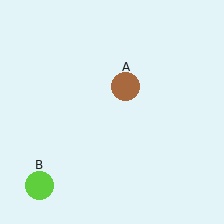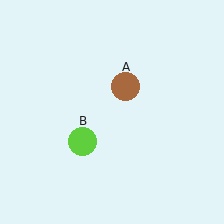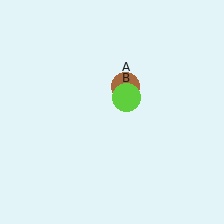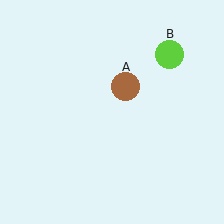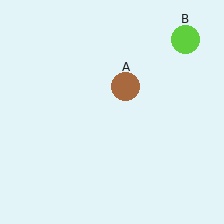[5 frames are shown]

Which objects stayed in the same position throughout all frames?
Brown circle (object A) remained stationary.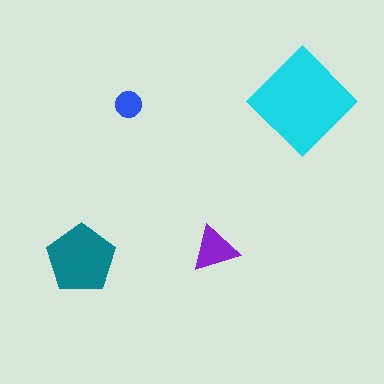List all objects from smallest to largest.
The blue circle, the purple triangle, the teal pentagon, the cyan diamond.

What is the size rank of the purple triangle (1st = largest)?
3rd.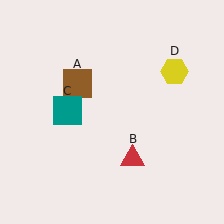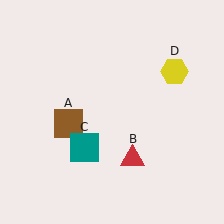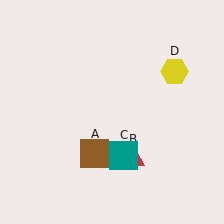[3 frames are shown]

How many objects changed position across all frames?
2 objects changed position: brown square (object A), teal square (object C).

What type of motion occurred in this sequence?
The brown square (object A), teal square (object C) rotated counterclockwise around the center of the scene.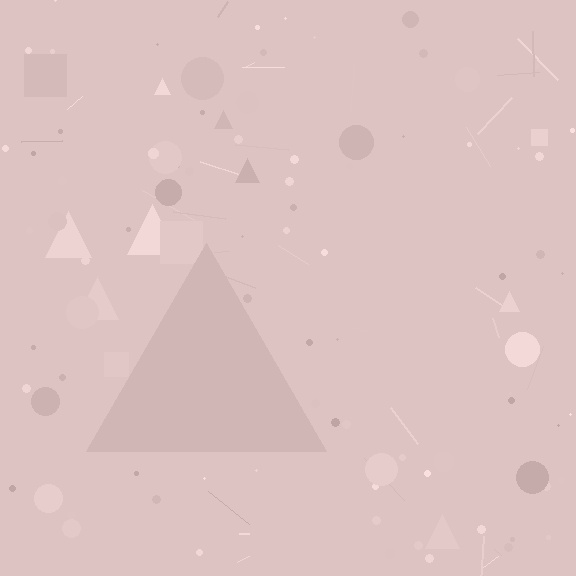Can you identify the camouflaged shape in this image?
The camouflaged shape is a triangle.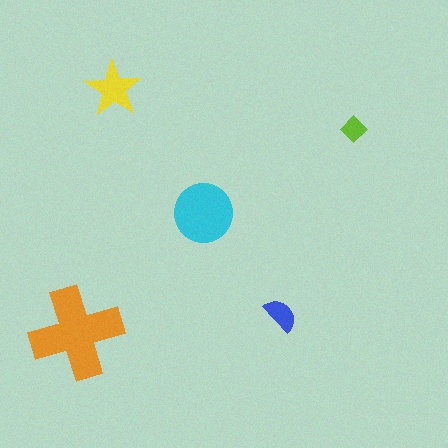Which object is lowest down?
The orange cross is bottommost.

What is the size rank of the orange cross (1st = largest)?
1st.